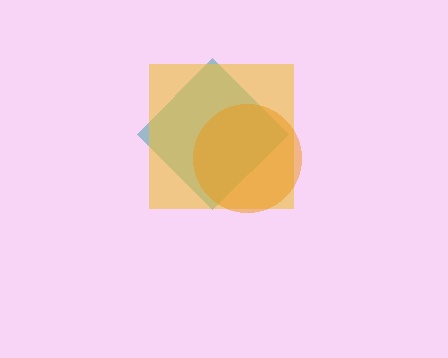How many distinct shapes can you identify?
There are 3 distinct shapes: a teal diamond, a yellow square, an orange circle.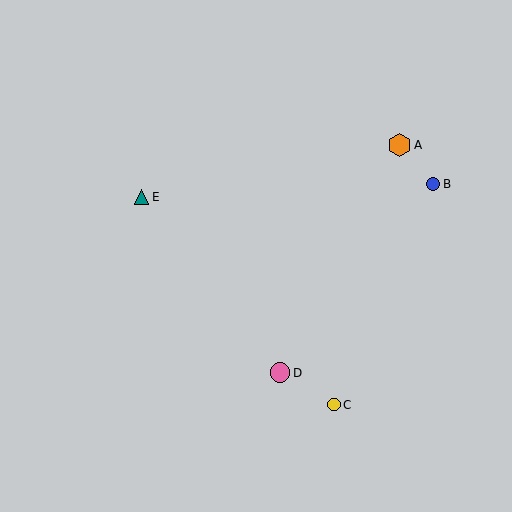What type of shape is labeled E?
Shape E is a teal triangle.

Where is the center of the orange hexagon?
The center of the orange hexagon is at (399, 145).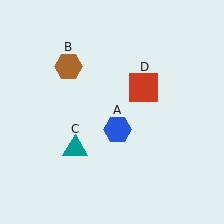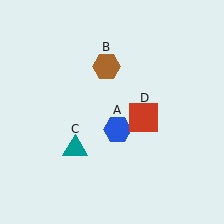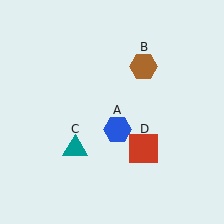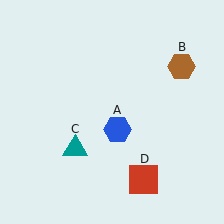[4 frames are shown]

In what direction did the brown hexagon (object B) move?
The brown hexagon (object B) moved right.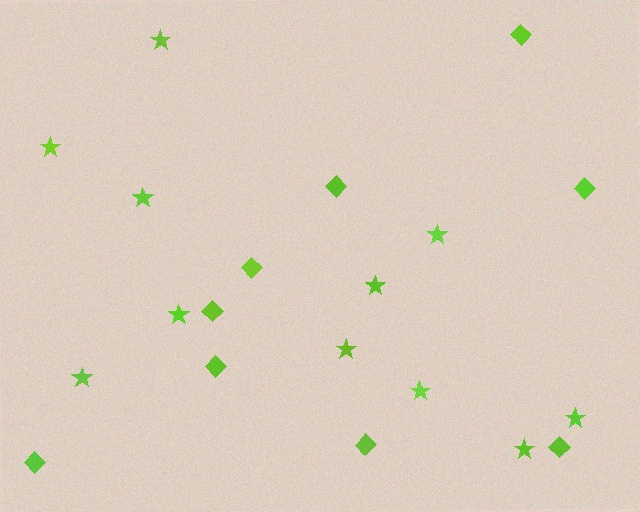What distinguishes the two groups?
There are 2 groups: one group of diamonds (9) and one group of stars (11).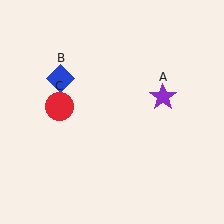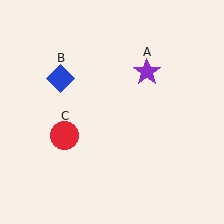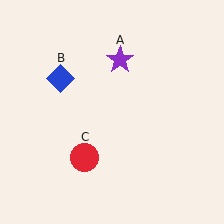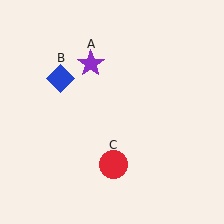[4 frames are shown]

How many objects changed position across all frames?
2 objects changed position: purple star (object A), red circle (object C).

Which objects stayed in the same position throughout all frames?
Blue diamond (object B) remained stationary.